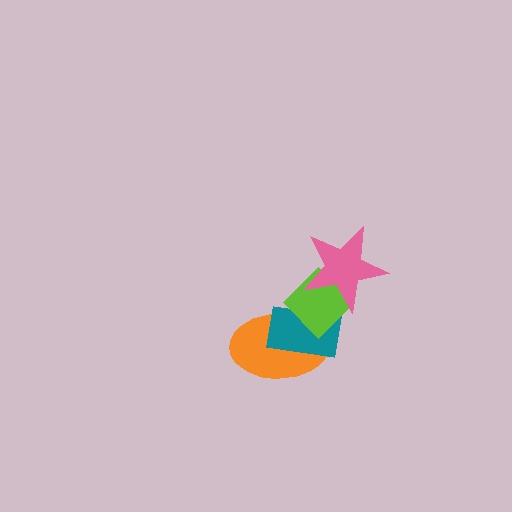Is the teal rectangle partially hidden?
Yes, it is partially covered by another shape.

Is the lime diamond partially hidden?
Yes, it is partially covered by another shape.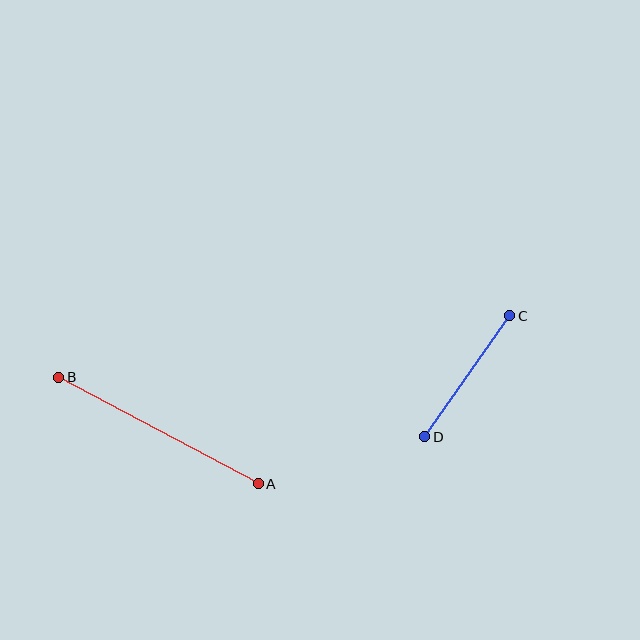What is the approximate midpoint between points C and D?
The midpoint is at approximately (467, 376) pixels.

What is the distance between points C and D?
The distance is approximately 148 pixels.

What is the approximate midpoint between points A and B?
The midpoint is at approximately (159, 431) pixels.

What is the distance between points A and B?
The distance is approximately 226 pixels.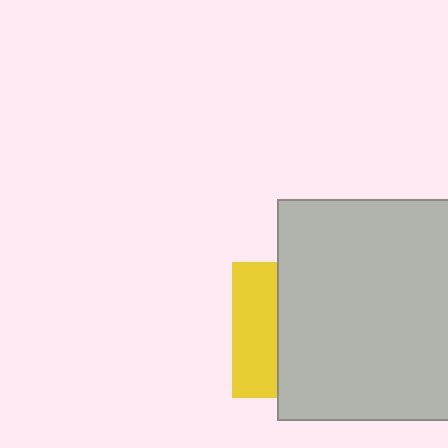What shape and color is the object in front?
The object in front is a light gray square.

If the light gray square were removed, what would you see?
You would see the complete yellow square.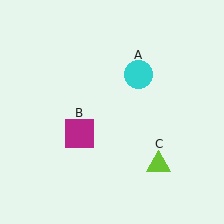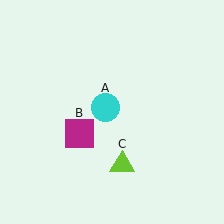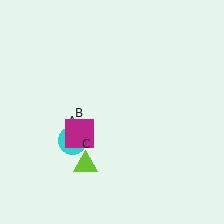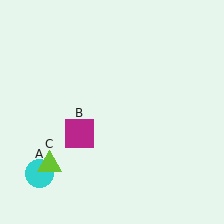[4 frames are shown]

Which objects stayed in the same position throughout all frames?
Magenta square (object B) remained stationary.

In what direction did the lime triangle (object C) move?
The lime triangle (object C) moved left.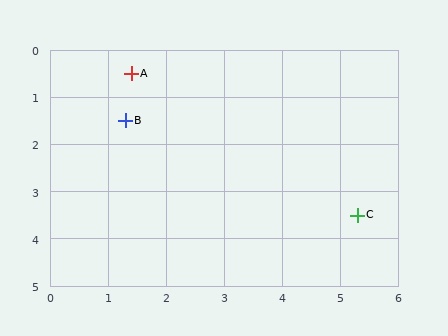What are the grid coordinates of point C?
Point C is at approximately (5.3, 3.5).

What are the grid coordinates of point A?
Point A is at approximately (1.4, 0.5).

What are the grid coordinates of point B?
Point B is at approximately (1.3, 1.5).